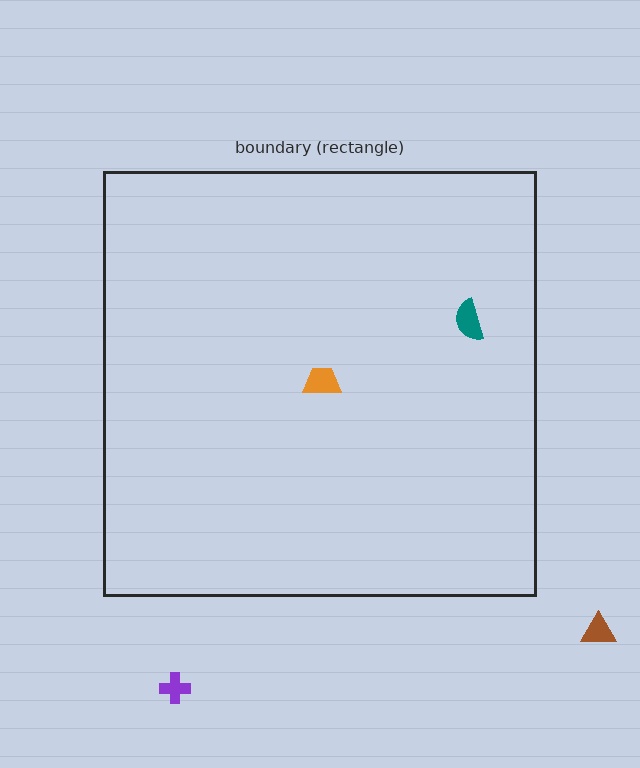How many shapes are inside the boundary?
2 inside, 2 outside.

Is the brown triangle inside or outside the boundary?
Outside.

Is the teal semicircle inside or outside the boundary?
Inside.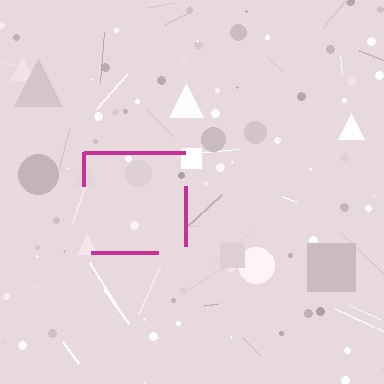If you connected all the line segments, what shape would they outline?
They would outline a square.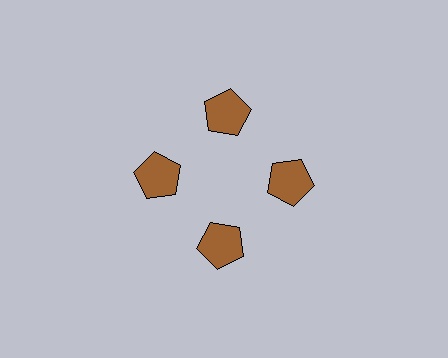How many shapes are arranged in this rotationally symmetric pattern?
There are 4 shapes, arranged in 4 groups of 1.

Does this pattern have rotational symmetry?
Yes, this pattern has 4-fold rotational symmetry. It looks the same after rotating 90 degrees around the center.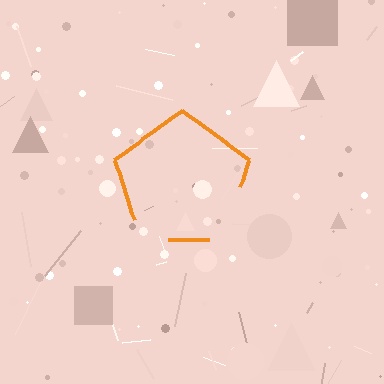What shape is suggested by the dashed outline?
The dashed outline suggests a pentagon.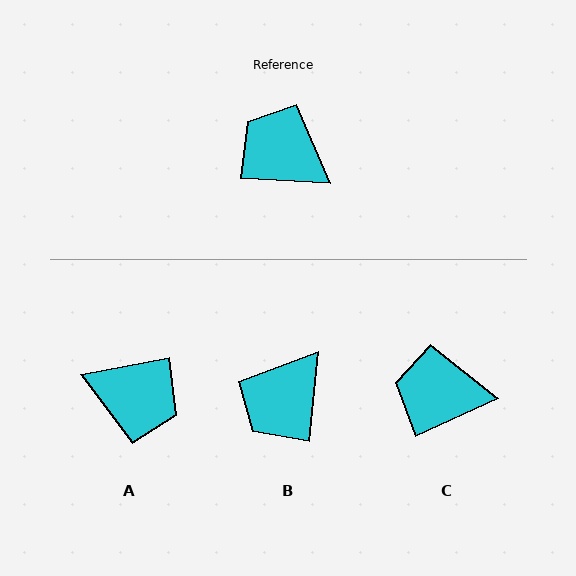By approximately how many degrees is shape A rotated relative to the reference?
Approximately 166 degrees clockwise.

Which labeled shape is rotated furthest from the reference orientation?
A, about 166 degrees away.